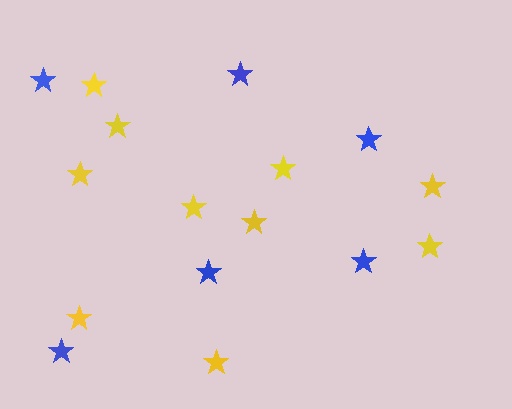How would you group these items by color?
There are 2 groups: one group of blue stars (6) and one group of yellow stars (10).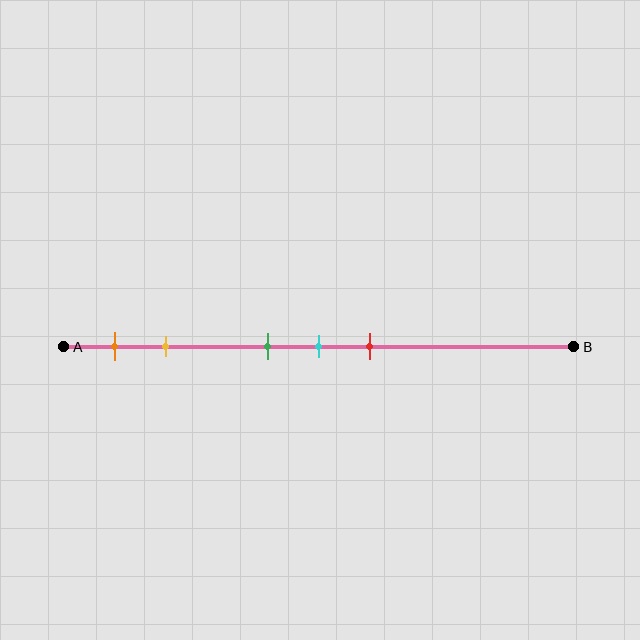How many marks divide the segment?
There are 5 marks dividing the segment.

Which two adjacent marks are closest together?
The green and cyan marks are the closest adjacent pair.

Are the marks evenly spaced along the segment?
No, the marks are not evenly spaced.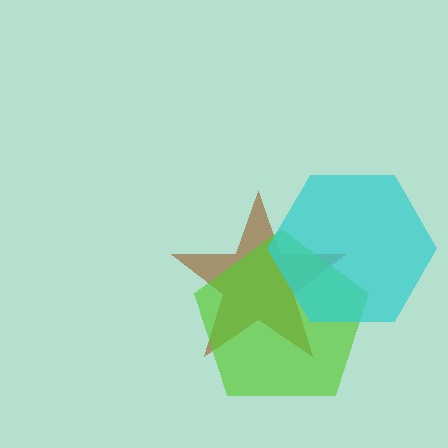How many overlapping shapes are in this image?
There are 3 overlapping shapes in the image.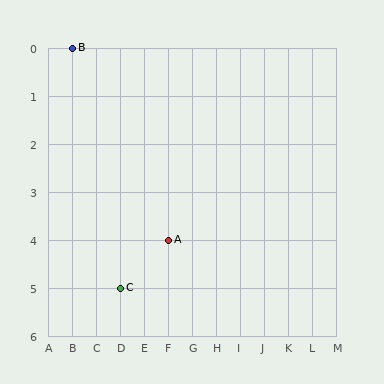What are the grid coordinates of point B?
Point B is at grid coordinates (B, 0).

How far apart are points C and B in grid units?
Points C and B are 2 columns and 5 rows apart (about 5.4 grid units diagonally).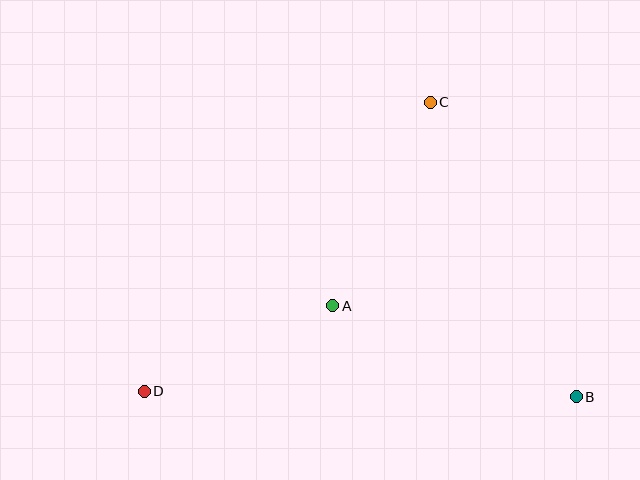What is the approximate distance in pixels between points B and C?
The distance between B and C is approximately 329 pixels.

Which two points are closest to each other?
Points A and D are closest to each other.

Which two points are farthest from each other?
Points B and D are farthest from each other.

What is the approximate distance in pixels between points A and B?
The distance between A and B is approximately 260 pixels.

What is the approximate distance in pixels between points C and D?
The distance between C and D is approximately 407 pixels.